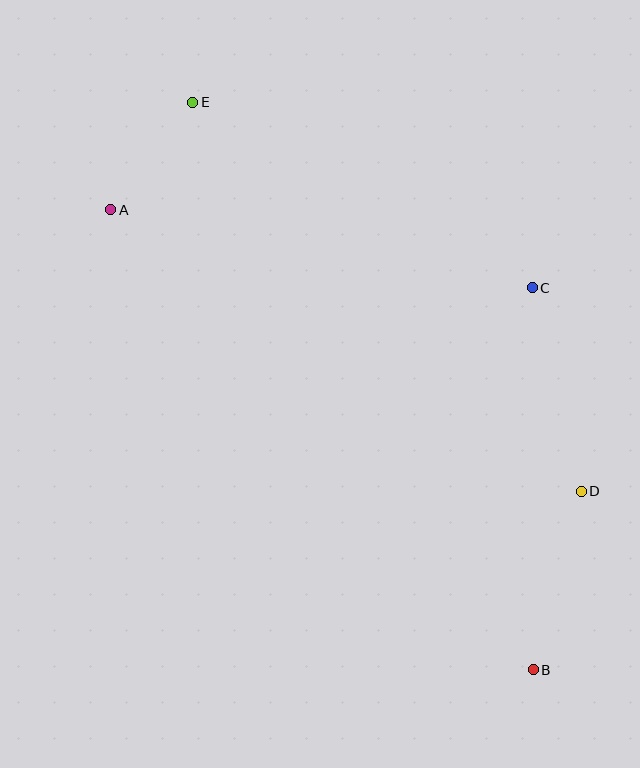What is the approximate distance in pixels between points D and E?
The distance between D and E is approximately 550 pixels.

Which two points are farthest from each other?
Points B and E are farthest from each other.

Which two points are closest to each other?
Points A and E are closest to each other.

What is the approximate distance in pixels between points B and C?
The distance between B and C is approximately 382 pixels.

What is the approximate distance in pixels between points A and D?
The distance between A and D is approximately 548 pixels.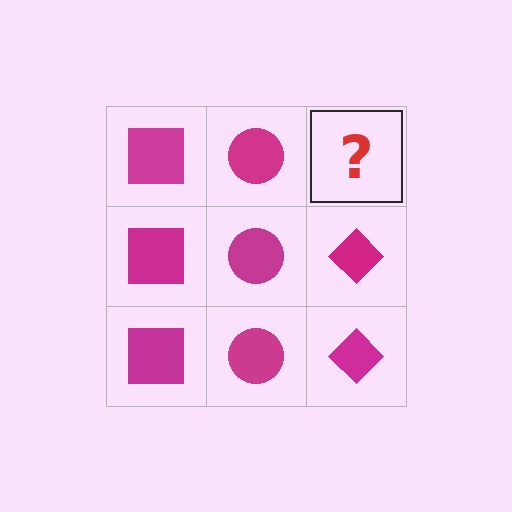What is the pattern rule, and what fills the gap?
The rule is that each column has a consistent shape. The gap should be filled with a magenta diamond.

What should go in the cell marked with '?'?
The missing cell should contain a magenta diamond.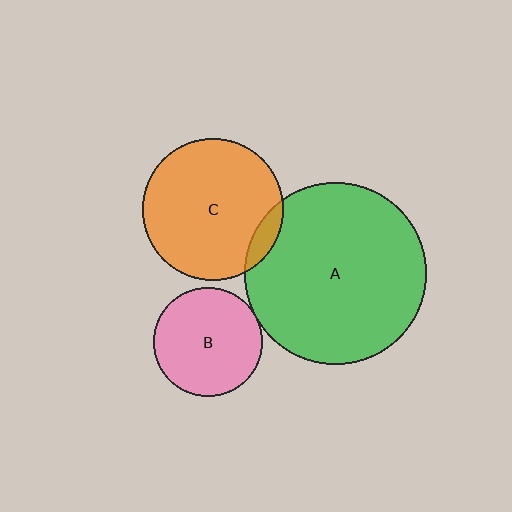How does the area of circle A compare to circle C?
Approximately 1.6 times.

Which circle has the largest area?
Circle A (green).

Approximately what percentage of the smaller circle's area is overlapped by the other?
Approximately 5%.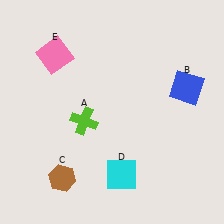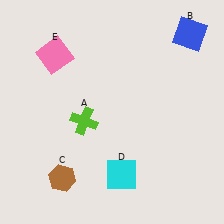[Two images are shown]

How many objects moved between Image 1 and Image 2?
1 object moved between the two images.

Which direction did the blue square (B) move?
The blue square (B) moved up.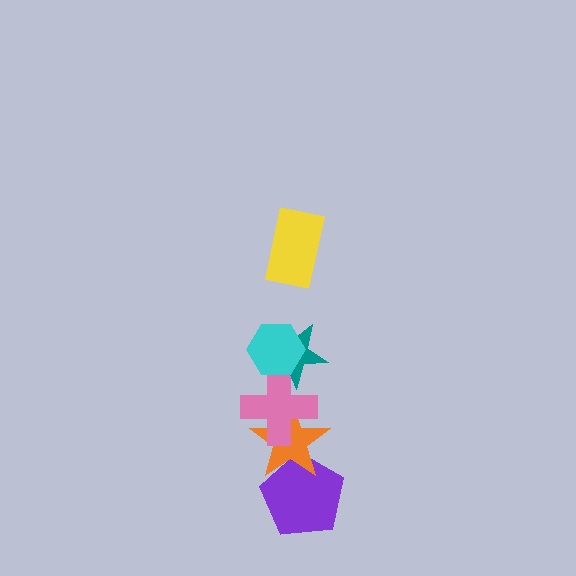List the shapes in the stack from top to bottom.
From top to bottom: the yellow rectangle, the cyan hexagon, the teal star, the pink cross, the orange star, the purple pentagon.